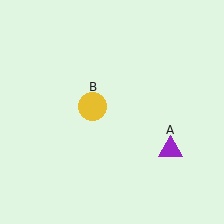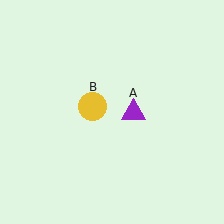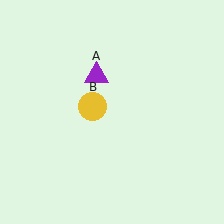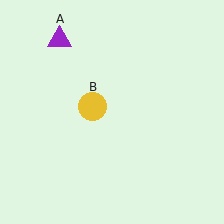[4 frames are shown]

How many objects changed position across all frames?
1 object changed position: purple triangle (object A).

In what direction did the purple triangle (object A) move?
The purple triangle (object A) moved up and to the left.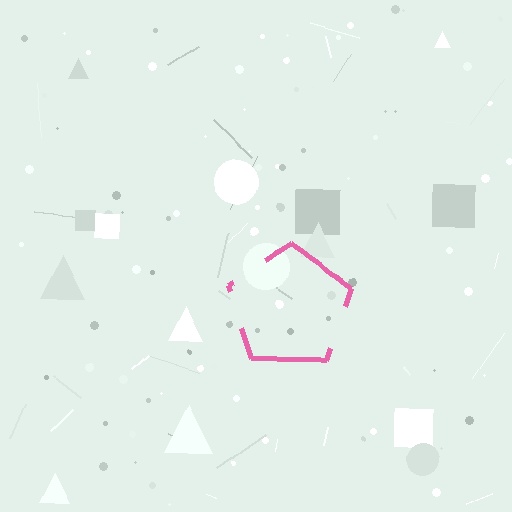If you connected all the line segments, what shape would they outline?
They would outline a pentagon.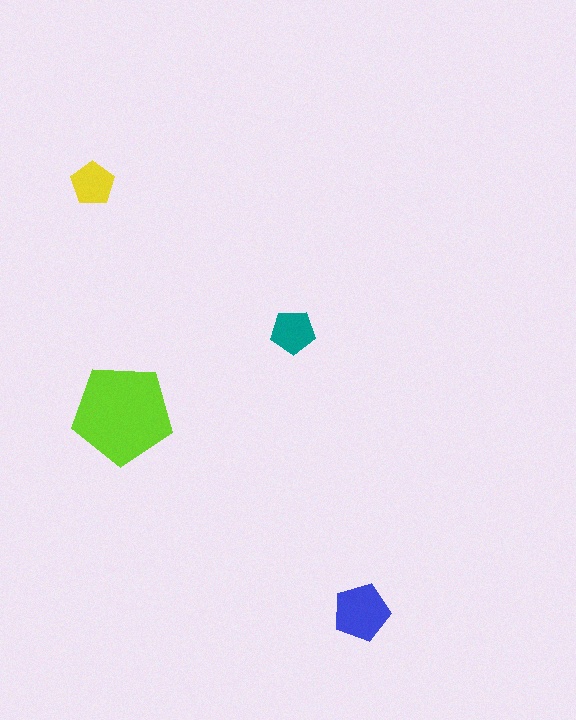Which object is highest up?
The yellow pentagon is topmost.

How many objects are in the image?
There are 4 objects in the image.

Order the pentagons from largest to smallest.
the lime one, the blue one, the teal one, the yellow one.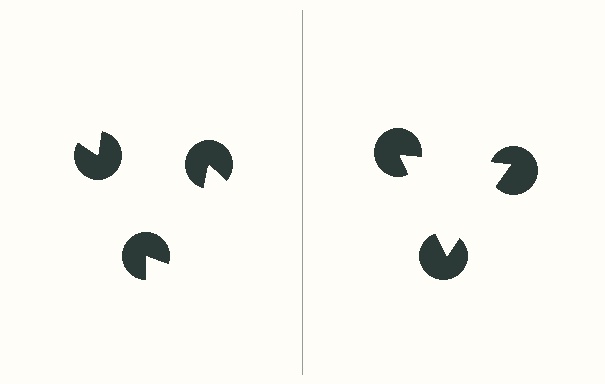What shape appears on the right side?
An illusory triangle.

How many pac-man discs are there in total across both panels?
6 — 3 on each side.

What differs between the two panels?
The pac-man discs are positioned identically on both sides; only the wedge orientations differ. On the right they align to a triangle; on the left they are misaligned.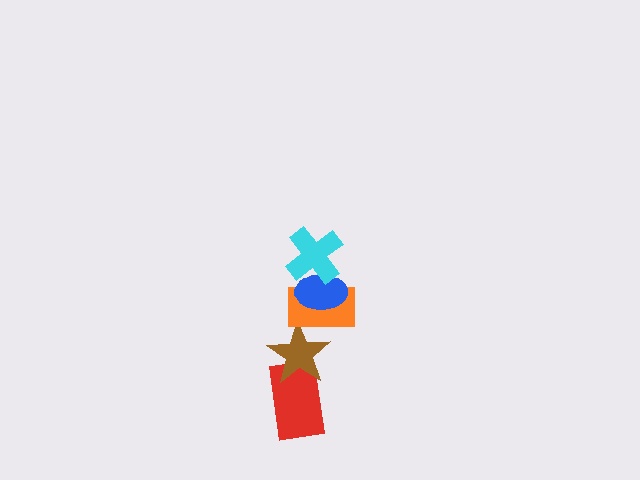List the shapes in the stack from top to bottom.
From top to bottom: the cyan cross, the blue ellipse, the orange rectangle, the brown star, the red rectangle.